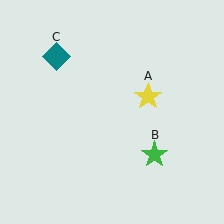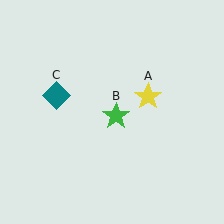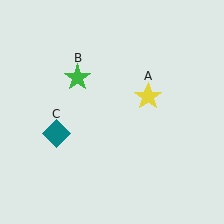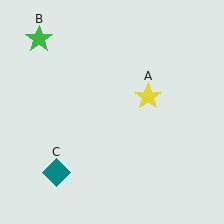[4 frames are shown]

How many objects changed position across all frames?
2 objects changed position: green star (object B), teal diamond (object C).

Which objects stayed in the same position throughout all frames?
Yellow star (object A) remained stationary.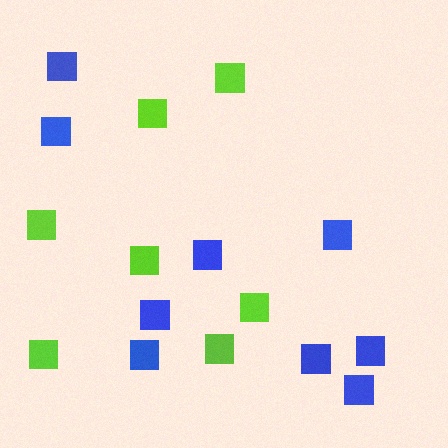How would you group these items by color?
There are 2 groups: one group of lime squares (7) and one group of blue squares (9).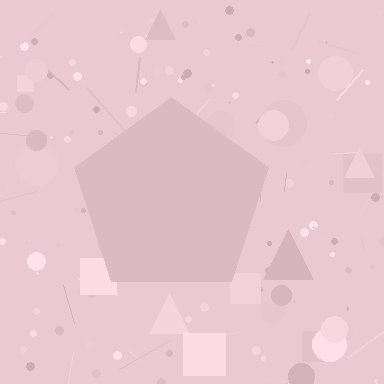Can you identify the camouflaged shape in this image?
The camouflaged shape is a pentagon.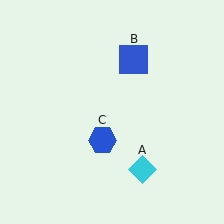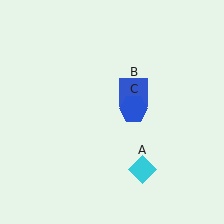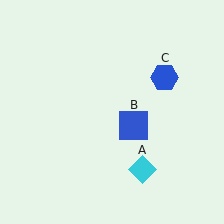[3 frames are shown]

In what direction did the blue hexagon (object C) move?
The blue hexagon (object C) moved up and to the right.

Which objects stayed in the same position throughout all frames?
Cyan diamond (object A) remained stationary.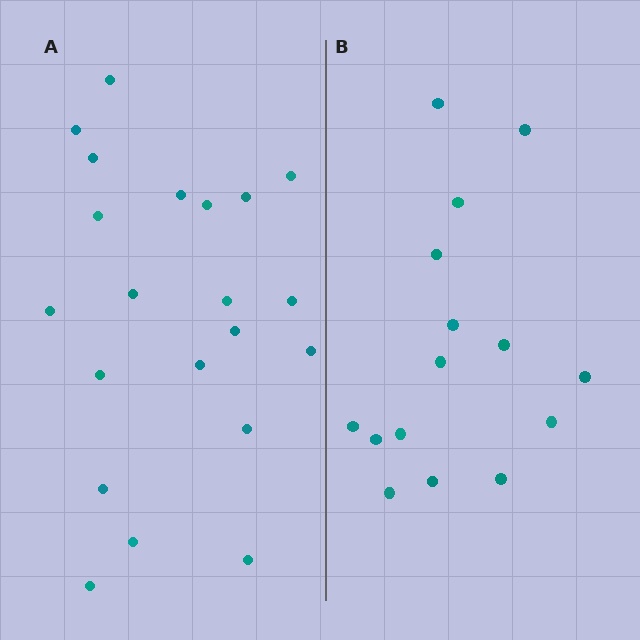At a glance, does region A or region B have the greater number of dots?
Region A (the left region) has more dots.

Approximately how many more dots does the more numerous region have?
Region A has about 6 more dots than region B.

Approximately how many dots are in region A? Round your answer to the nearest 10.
About 20 dots. (The exact count is 21, which rounds to 20.)